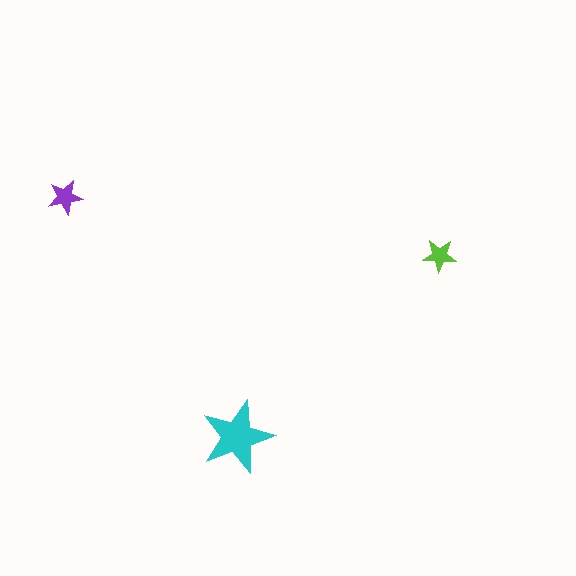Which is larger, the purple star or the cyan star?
The cyan one.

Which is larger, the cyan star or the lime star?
The cyan one.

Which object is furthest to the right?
The lime star is rightmost.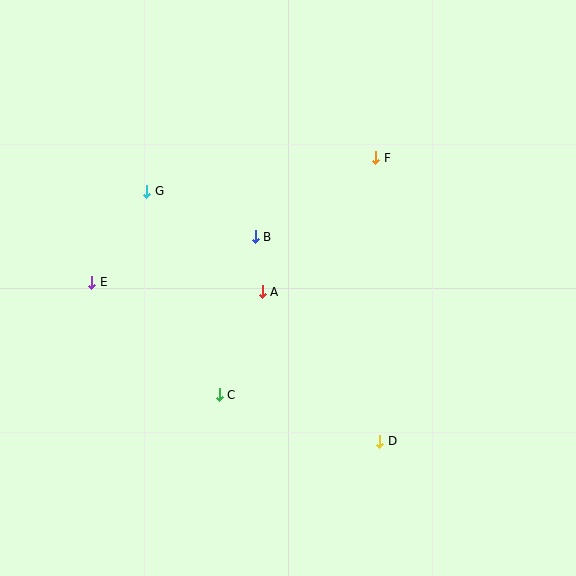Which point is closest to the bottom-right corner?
Point D is closest to the bottom-right corner.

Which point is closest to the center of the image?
Point A at (262, 292) is closest to the center.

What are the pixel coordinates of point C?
Point C is at (219, 395).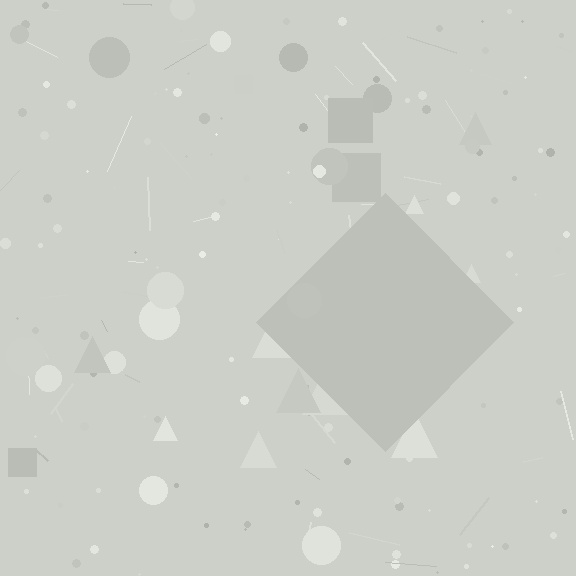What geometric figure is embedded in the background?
A diamond is embedded in the background.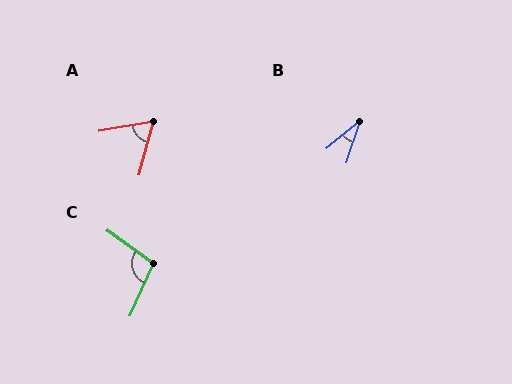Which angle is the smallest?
B, at approximately 34 degrees.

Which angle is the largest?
C, at approximately 101 degrees.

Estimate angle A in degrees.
Approximately 65 degrees.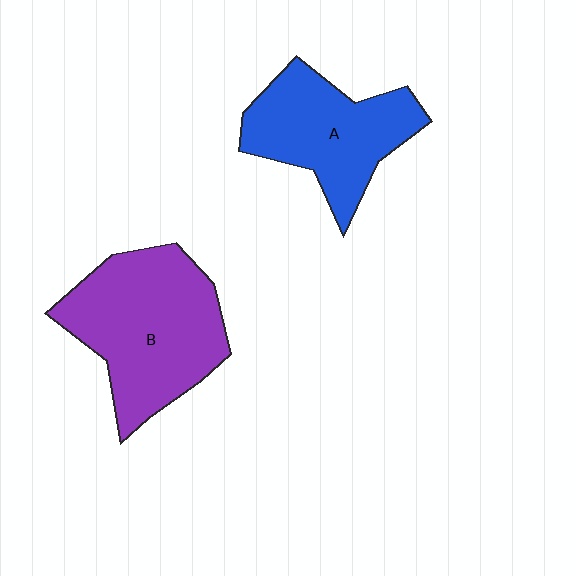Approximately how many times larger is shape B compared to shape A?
Approximately 1.3 times.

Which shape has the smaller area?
Shape A (blue).